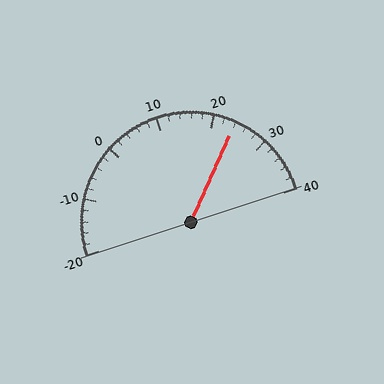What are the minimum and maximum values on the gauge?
The gauge ranges from -20 to 40.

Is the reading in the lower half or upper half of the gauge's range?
The reading is in the upper half of the range (-20 to 40).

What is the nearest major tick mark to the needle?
The nearest major tick mark is 20.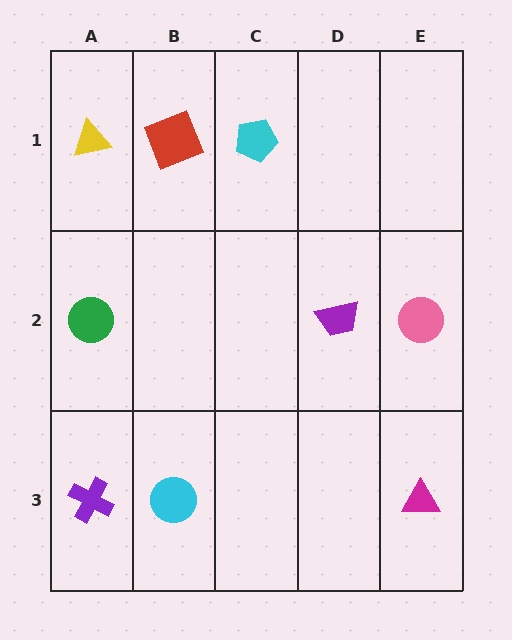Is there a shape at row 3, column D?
No, that cell is empty.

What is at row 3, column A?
A purple cross.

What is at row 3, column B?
A cyan circle.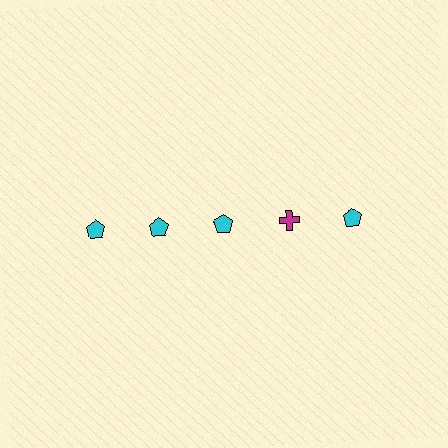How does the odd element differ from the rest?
It differs in both color (magenta instead of cyan) and shape (cross instead of pentagon).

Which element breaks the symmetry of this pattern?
The magenta cross in the top row, second from right column breaks the symmetry. All other shapes are cyan pentagons.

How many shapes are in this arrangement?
There are 5 shapes arranged in a grid pattern.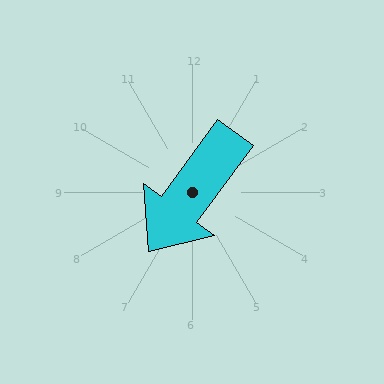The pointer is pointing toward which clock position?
Roughly 7 o'clock.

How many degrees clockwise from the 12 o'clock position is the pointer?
Approximately 216 degrees.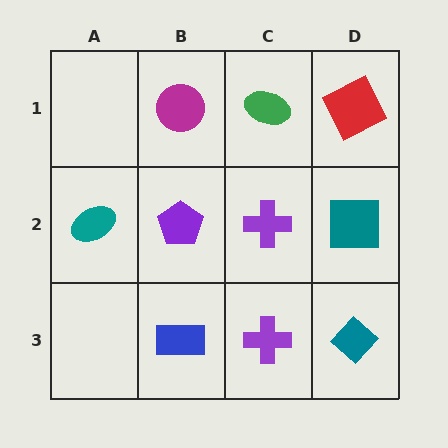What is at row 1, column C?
A green ellipse.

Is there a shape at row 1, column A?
No, that cell is empty.